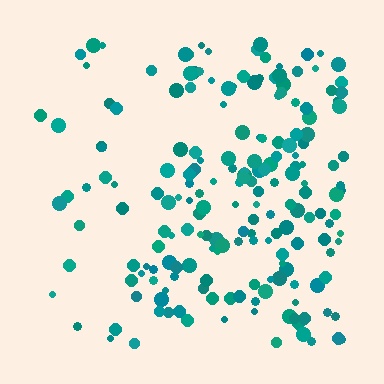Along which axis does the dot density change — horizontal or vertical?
Horizontal.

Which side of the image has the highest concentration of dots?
The right.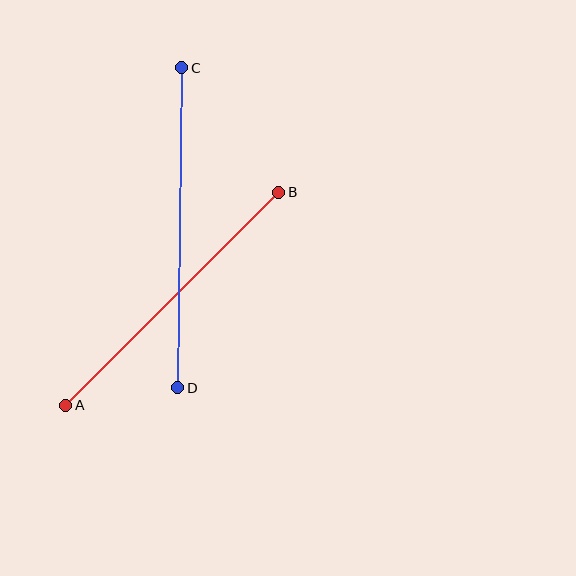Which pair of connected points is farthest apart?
Points C and D are farthest apart.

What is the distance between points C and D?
The distance is approximately 320 pixels.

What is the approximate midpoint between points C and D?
The midpoint is at approximately (180, 228) pixels.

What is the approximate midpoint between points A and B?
The midpoint is at approximately (172, 299) pixels.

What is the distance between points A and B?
The distance is approximately 302 pixels.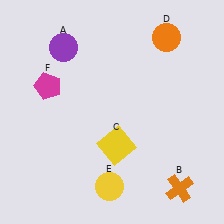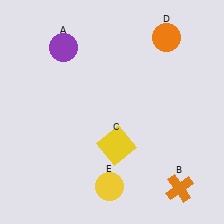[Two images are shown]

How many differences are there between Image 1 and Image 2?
There is 1 difference between the two images.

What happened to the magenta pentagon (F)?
The magenta pentagon (F) was removed in Image 2. It was in the top-left area of Image 1.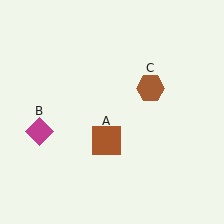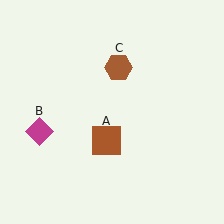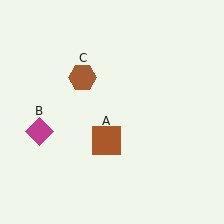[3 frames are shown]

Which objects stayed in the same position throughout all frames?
Brown square (object A) and magenta diamond (object B) remained stationary.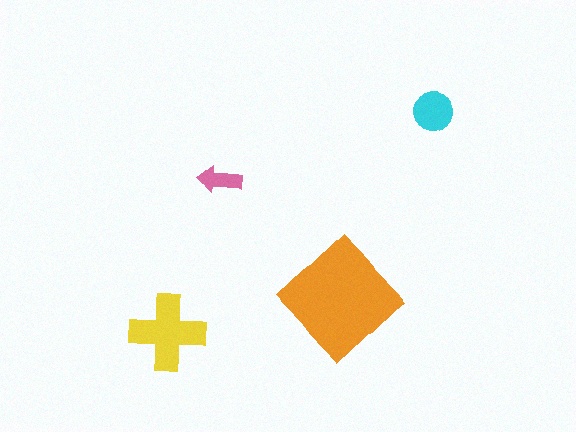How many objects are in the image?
There are 4 objects in the image.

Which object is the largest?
The orange diamond.